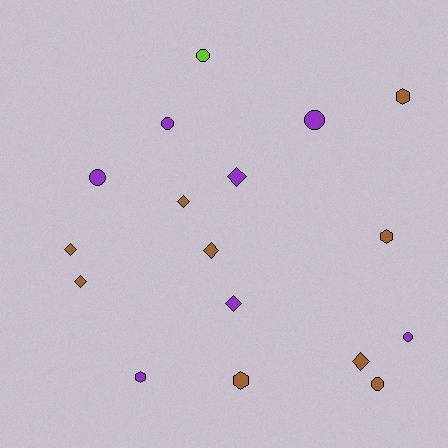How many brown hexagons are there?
There are 3 brown hexagons.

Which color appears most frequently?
Brown, with 9 objects.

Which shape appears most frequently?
Diamond, with 7 objects.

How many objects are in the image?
There are 17 objects.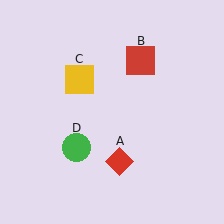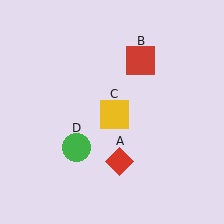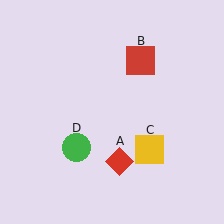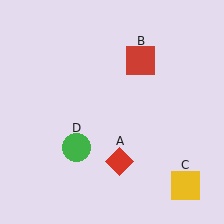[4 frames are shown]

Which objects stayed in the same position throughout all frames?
Red diamond (object A) and red square (object B) and green circle (object D) remained stationary.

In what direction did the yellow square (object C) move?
The yellow square (object C) moved down and to the right.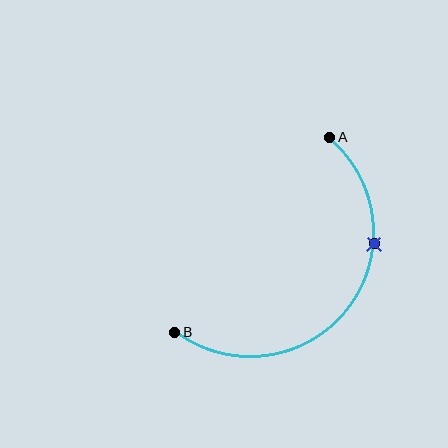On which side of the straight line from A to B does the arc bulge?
The arc bulges below and to the right of the straight line connecting A and B.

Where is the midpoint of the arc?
The arc midpoint is the point on the curve farthest from the straight line joining A and B. It sits below and to the right of that line.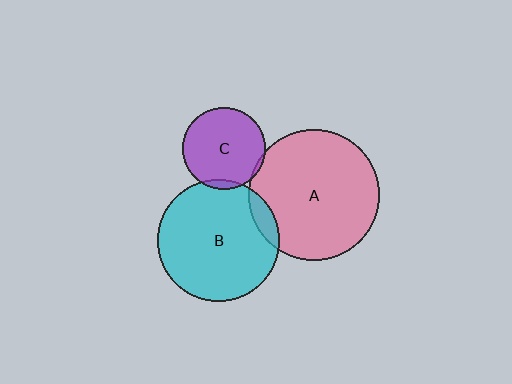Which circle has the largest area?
Circle A (pink).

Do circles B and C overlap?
Yes.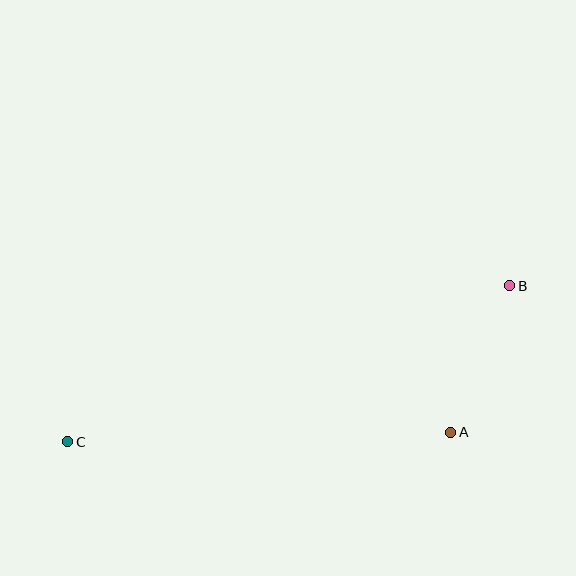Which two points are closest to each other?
Points A and B are closest to each other.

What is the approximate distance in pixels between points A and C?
The distance between A and C is approximately 383 pixels.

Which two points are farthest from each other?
Points B and C are farthest from each other.